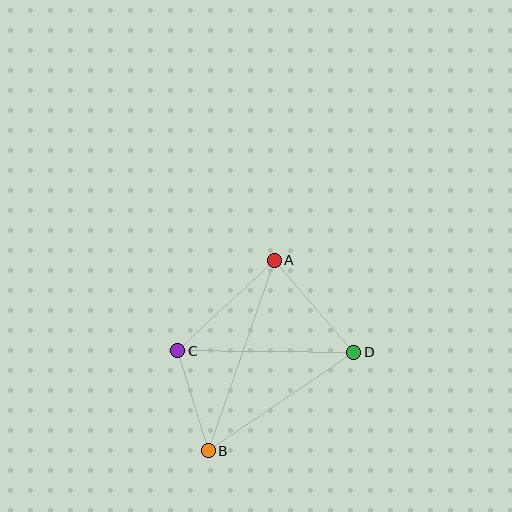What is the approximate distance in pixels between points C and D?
The distance between C and D is approximately 176 pixels.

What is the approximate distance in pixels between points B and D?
The distance between B and D is approximately 176 pixels.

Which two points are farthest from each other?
Points A and B are farthest from each other.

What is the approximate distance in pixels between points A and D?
The distance between A and D is approximately 122 pixels.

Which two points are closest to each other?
Points B and C are closest to each other.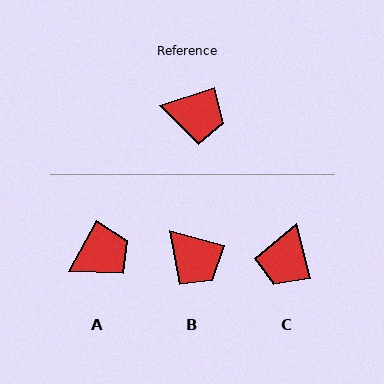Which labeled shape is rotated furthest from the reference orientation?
C, about 94 degrees away.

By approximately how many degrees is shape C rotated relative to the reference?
Approximately 94 degrees clockwise.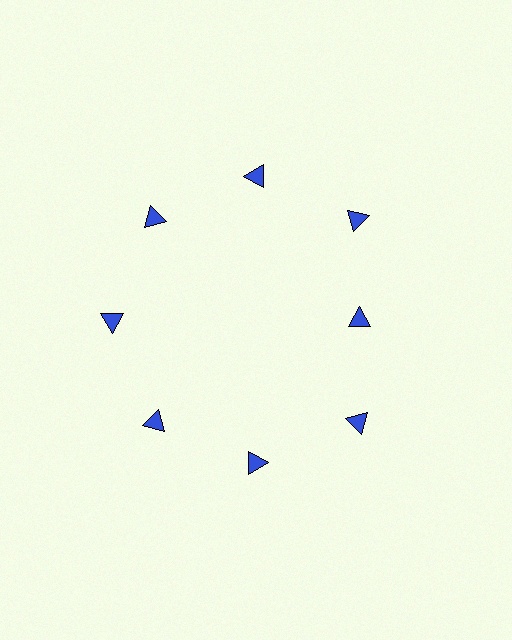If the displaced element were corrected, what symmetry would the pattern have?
It would have 8-fold rotational symmetry — the pattern would map onto itself every 45 degrees.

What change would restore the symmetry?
The symmetry would be restored by moving it outward, back onto the ring so that all 8 triangles sit at equal angles and equal distance from the center.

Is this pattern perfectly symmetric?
No. The 8 blue triangles are arranged in a ring, but one element near the 3 o'clock position is pulled inward toward the center, breaking the 8-fold rotational symmetry.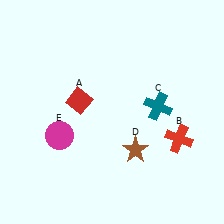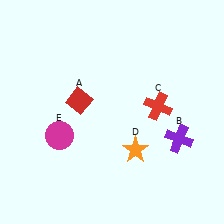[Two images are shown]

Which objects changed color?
B changed from red to purple. C changed from teal to red. D changed from brown to orange.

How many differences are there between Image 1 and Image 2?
There are 3 differences between the two images.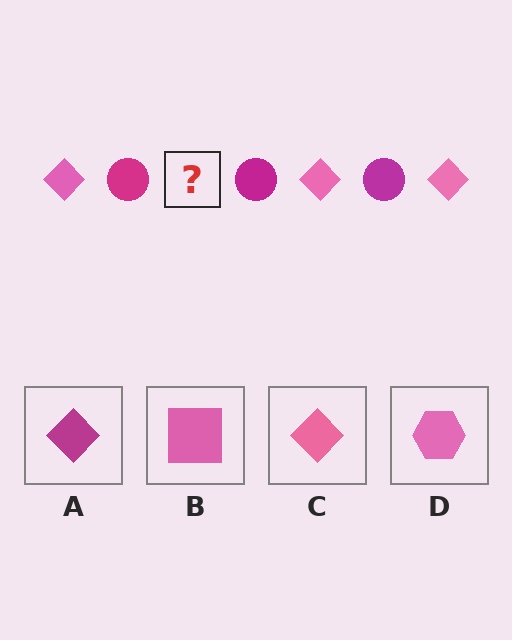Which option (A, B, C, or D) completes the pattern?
C.